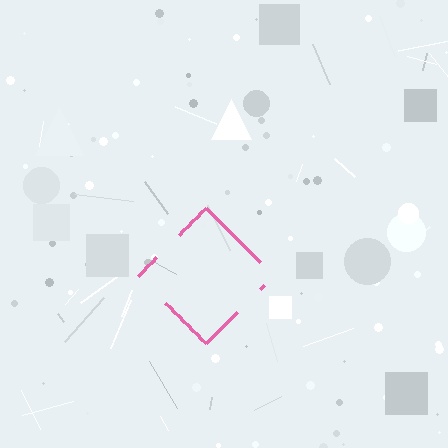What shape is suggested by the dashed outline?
The dashed outline suggests a diamond.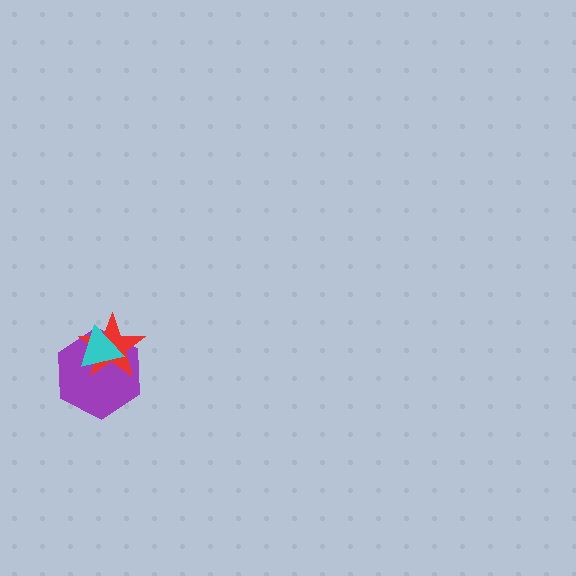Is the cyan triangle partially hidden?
No, no other shape covers it.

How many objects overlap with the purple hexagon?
2 objects overlap with the purple hexagon.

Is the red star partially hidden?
Yes, it is partially covered by another shape.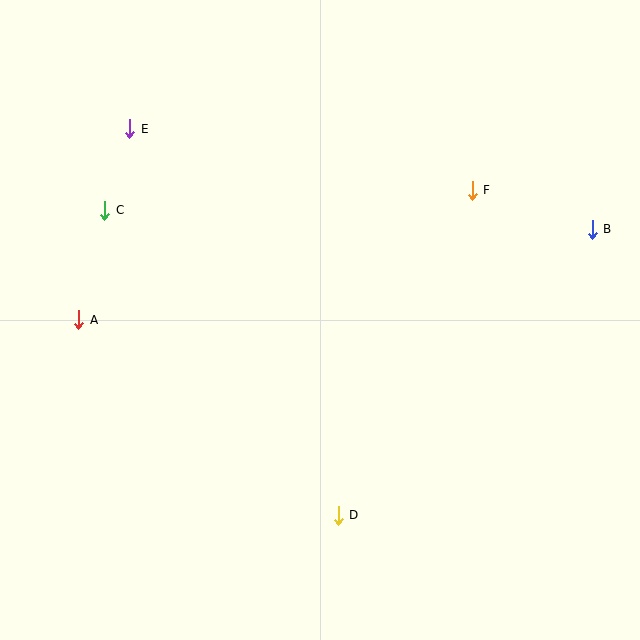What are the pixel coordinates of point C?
Point C is at (105, 210).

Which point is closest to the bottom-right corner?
Point D is closest to the bottom-right corner.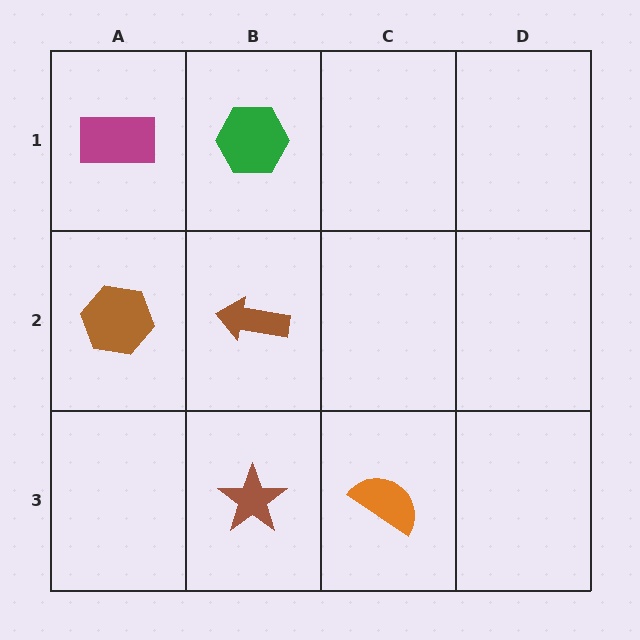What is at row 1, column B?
A green hexagon.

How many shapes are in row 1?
2 shapes.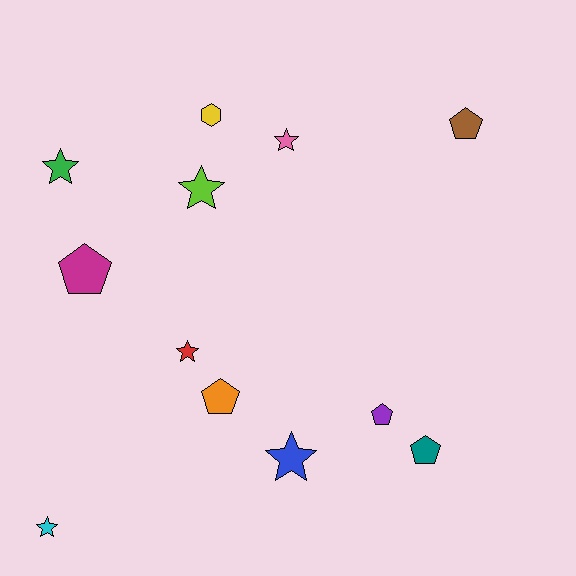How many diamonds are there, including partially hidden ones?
There are no diamonds.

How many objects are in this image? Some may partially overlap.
There are 12 objects.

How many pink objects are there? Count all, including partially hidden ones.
There is 1 pink object.